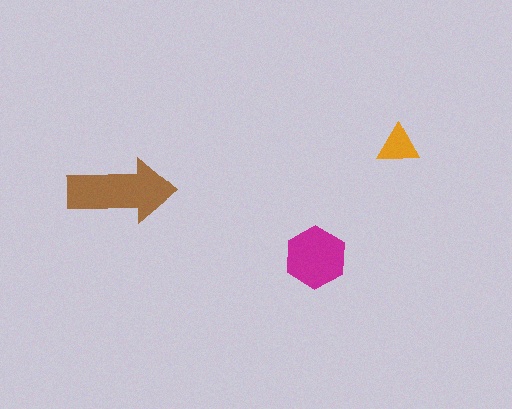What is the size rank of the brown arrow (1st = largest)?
1st.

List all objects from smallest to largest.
The orange triangle, the magenta hexagon, the brown arrow.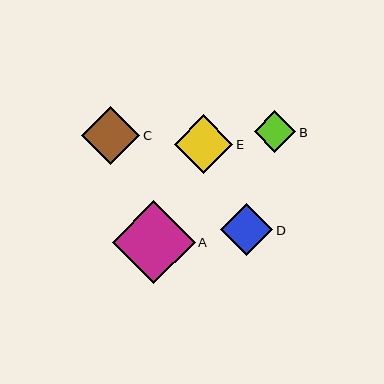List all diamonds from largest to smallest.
From largest to smallest: A, E, C, D, B.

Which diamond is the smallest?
Diamond B is the smallest with a size of approximately 41 pixels.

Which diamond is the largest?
Diamond A is the largest with a size of approximately 83 pixels.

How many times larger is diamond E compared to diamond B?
Diamond E is approximately 1.4 times the size of diamond B.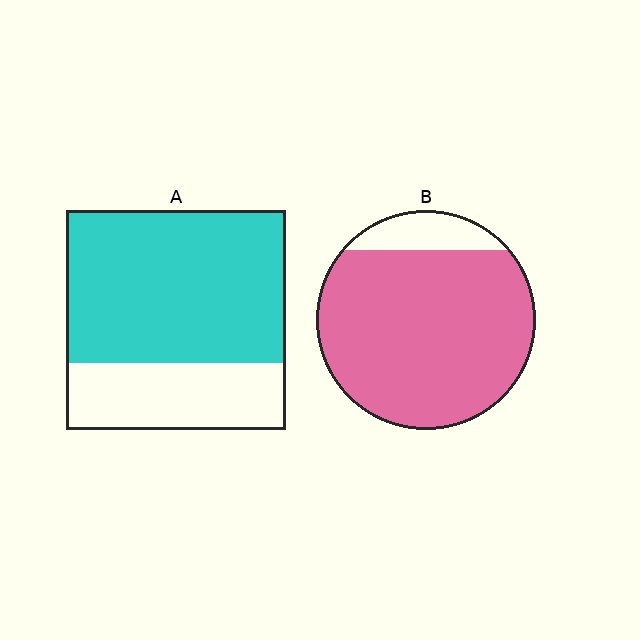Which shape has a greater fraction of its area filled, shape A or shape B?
Shape B.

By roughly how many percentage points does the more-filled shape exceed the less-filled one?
By roughly 20 percentage points (B over A).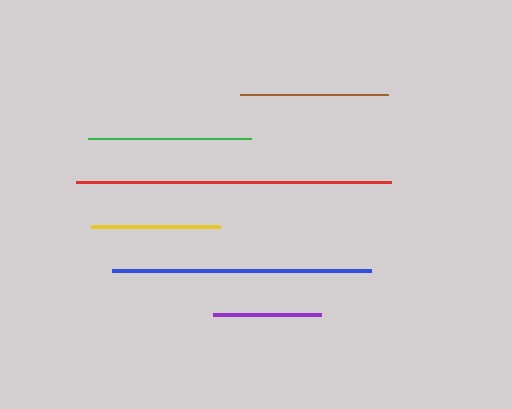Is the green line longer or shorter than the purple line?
The green line is longer than the purple line.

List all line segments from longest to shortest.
From longest to shortest: red, blue, green, brown, yellow, purple.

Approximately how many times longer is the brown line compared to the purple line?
The brown line is approximately 1.4 times the length of the purple line.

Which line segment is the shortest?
The purple line is the shortest at approximately 108 pixels.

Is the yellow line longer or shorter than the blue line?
The blue line is longer than the yellow line.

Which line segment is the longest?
The red line is the longest at approximately 315 pixels.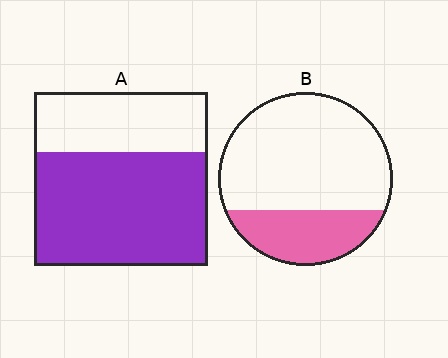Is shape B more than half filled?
No.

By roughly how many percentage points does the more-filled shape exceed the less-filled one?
By roughly 40 percentage points (A over B).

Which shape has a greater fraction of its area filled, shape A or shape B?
Shape A.